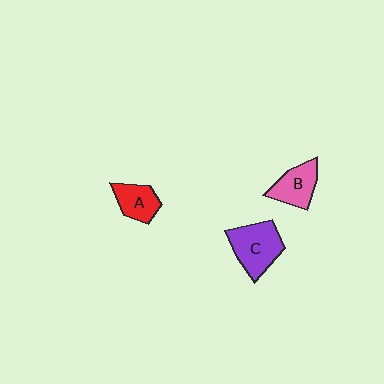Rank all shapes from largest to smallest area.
From largest to smallest: C (purple), B (pink), A (red).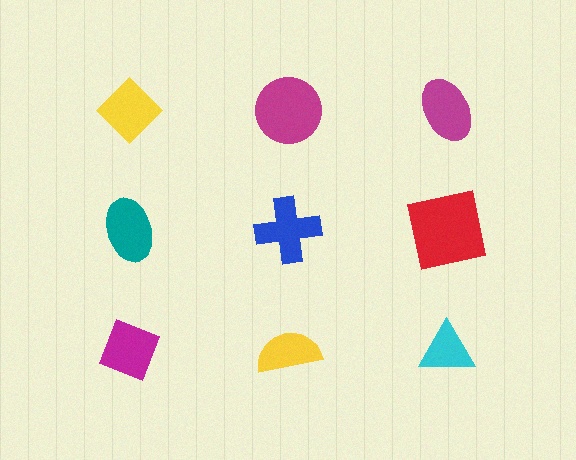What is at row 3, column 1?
A magenta diamond.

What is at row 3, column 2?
A yellow semicircle.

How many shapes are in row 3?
3 shapes.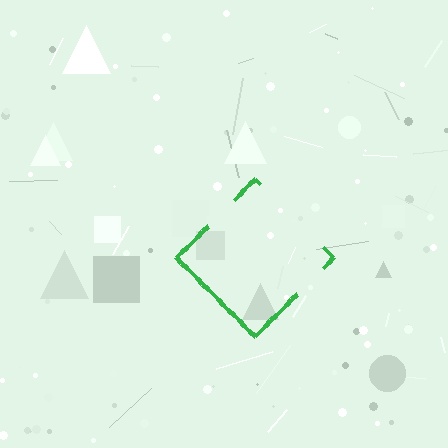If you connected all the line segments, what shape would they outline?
They would outline a diamond.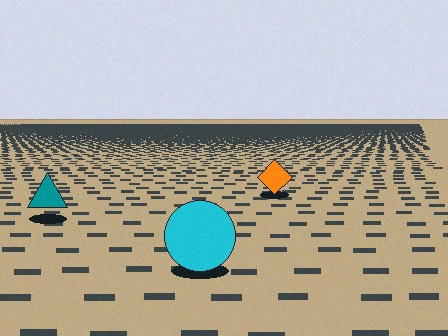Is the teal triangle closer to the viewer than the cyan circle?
No. The cyan circle is closer — you can tell from the texture gradient: the ground texture is coarser near it.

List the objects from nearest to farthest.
From nearest to farthest: the cyan circle, the teal triangle, the orange diamond.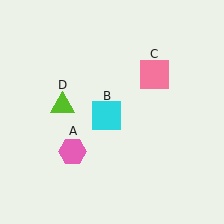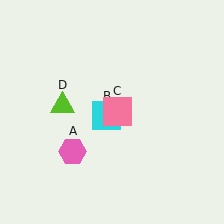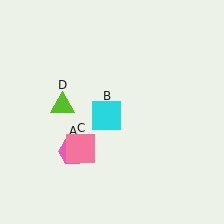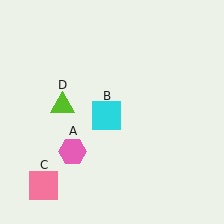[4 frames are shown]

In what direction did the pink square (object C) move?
The pink square (object C) moved down and to the left.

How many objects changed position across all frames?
1 object changed position: pink square (object C).